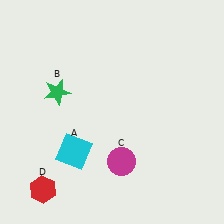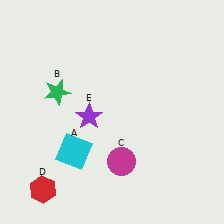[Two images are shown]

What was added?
A purple star (E) was added in Image 2.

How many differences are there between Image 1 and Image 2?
There is 1 difference between the two images.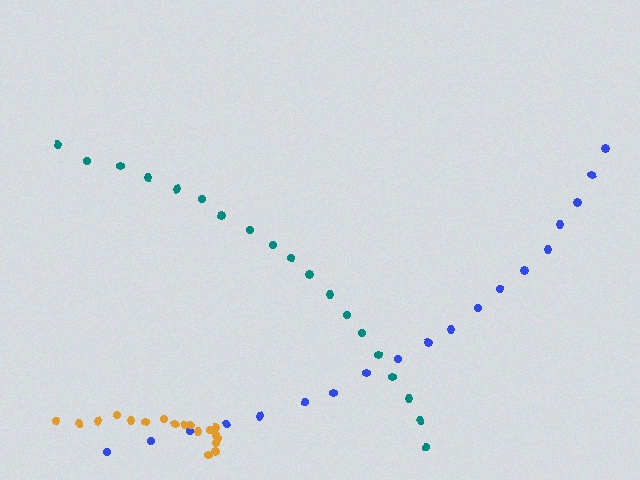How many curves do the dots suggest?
There are 3 distinct paths.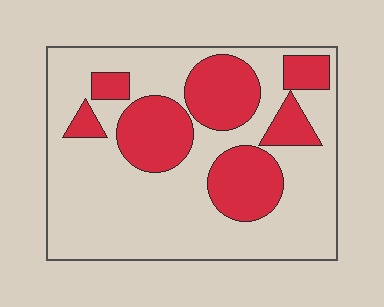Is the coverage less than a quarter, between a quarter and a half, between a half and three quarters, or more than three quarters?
Between a quarter and a half.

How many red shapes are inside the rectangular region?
7.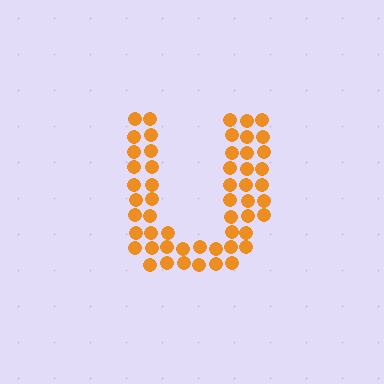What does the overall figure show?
The overall figure shows the letter U.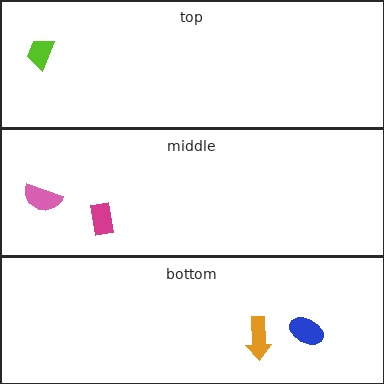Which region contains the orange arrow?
The bottom region.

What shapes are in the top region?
The lime trapezoid.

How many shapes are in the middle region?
2.